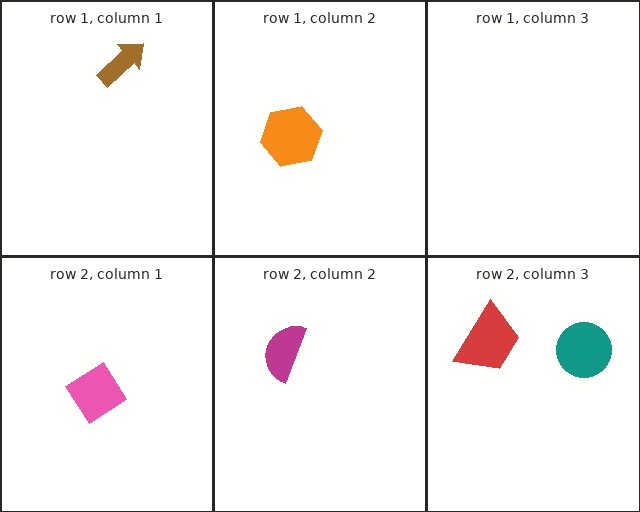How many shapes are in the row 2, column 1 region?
1.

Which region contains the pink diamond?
The row 2, column 1 region.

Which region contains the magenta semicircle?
The row 2, column 2 region.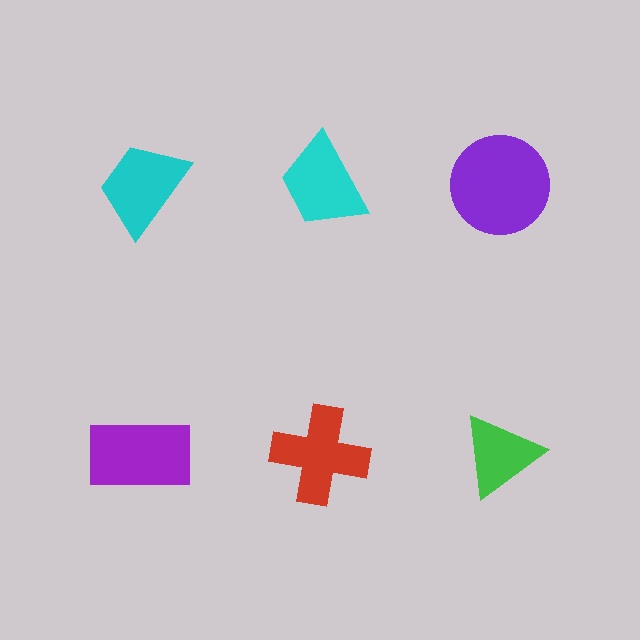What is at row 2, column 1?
A purple rectangle.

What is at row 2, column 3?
A green triangle.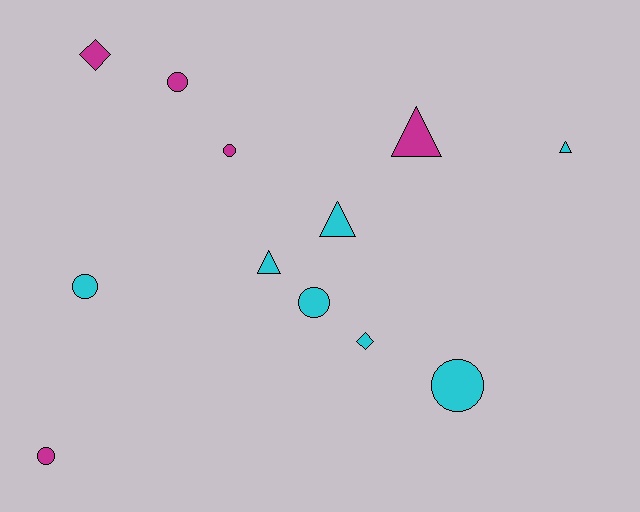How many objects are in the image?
There are 12 objects.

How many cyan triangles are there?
There are 3 cyan triangles.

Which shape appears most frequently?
Circle, with 6 objects.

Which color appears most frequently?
Cyan, with 7 objects.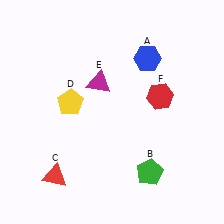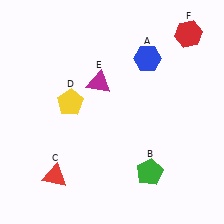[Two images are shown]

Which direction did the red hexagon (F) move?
The red hexagon (F) moved up.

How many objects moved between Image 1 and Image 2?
1 object moved between the two images.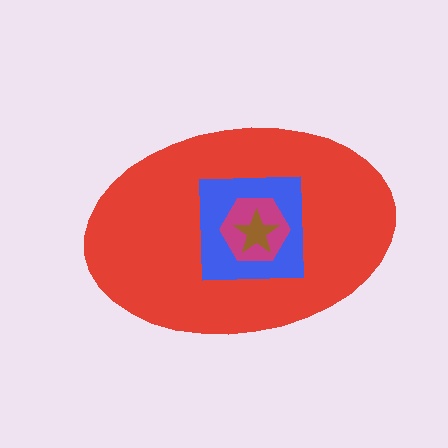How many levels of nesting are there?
4.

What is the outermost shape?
The red ellipse.